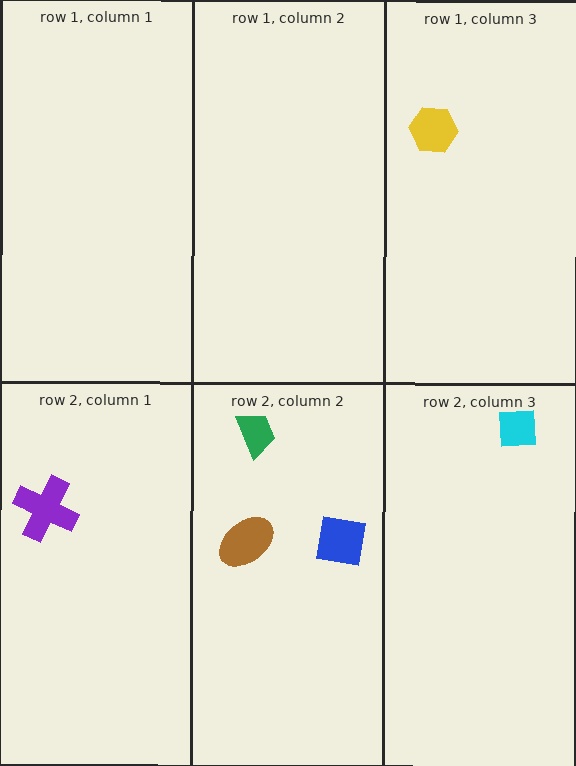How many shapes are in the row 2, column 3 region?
1.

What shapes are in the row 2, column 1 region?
The purple cross.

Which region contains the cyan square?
The row 2, column 3 region.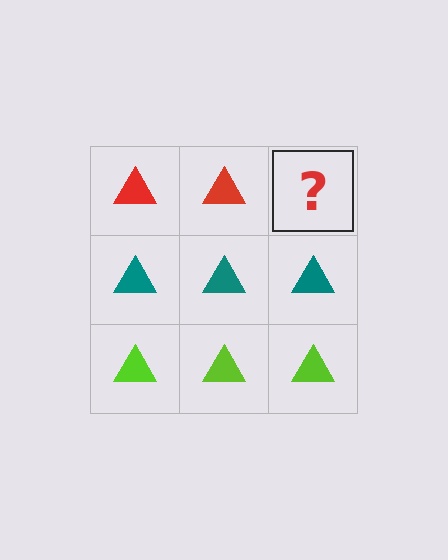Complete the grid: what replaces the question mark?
The question mark should be replaced with a red triangle.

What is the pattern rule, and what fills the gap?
The rule is that each row has a consistent color. The gap should be filled with a red triangle.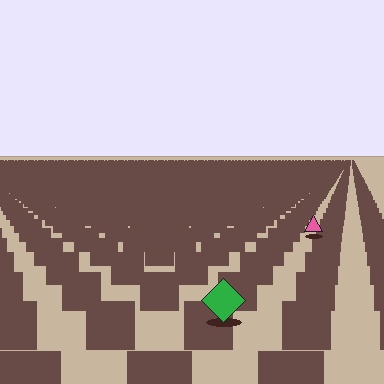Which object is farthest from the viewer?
The pink triangle is farthest from the viewer. It appears smaller and the ground texture around it is denser.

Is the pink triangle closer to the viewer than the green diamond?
No. The green diamond is closer — you can tell from the texture gradient: the ground texture is coarser near it.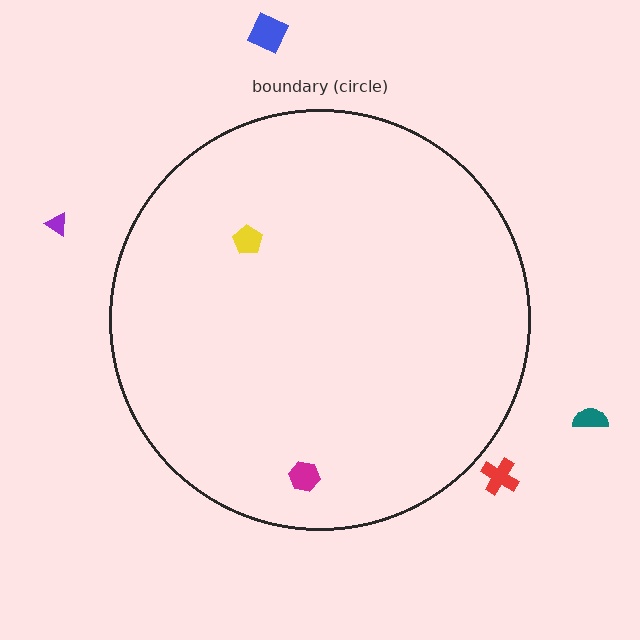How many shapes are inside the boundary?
2 inside, 4 outside.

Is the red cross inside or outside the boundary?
Outside.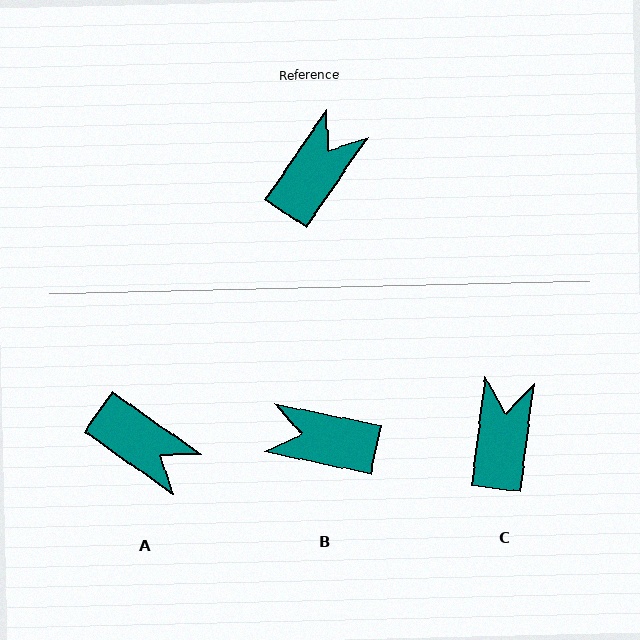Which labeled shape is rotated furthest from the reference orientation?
B, about 113 degrees away.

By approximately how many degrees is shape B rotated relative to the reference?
Approximately 113 degrees counter-clockwise.